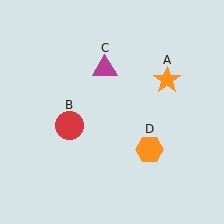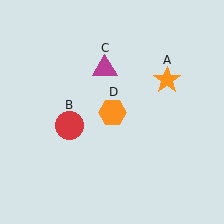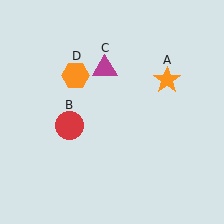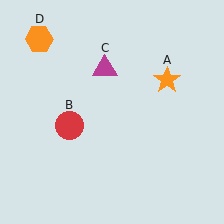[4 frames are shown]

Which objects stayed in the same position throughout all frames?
Orange star (object A) and red circle (object B) and magenta triangle (object C) remained stationary.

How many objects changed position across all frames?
1 object changed position: orange hexagon (object D).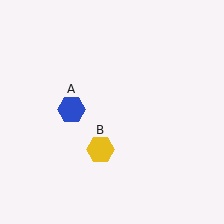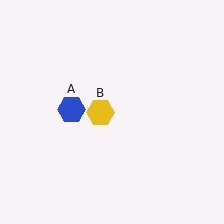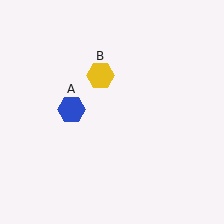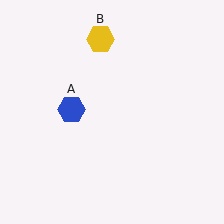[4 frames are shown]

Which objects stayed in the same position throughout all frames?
Blue hexagon (object A) remained stationary.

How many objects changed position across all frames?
1 object changed position: yellow hexagon (object B).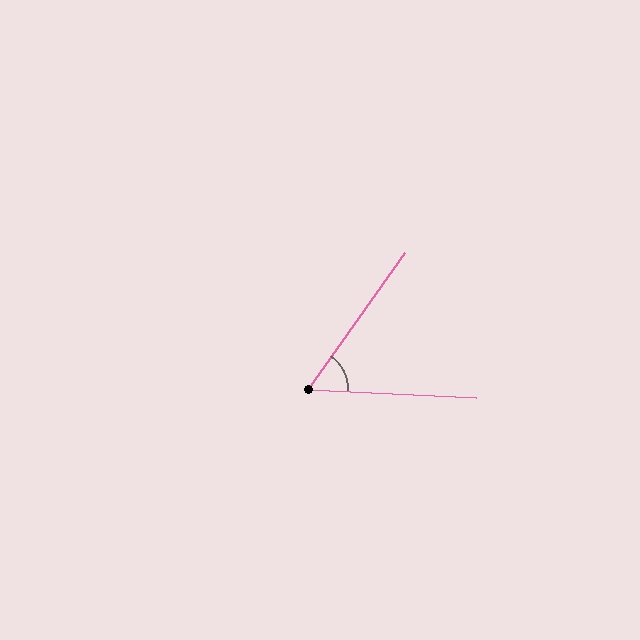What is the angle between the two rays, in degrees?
Approximately 57 degrees.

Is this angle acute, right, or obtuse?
It is acute.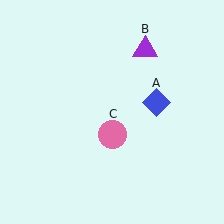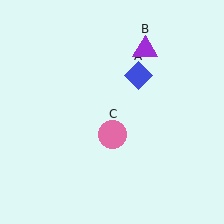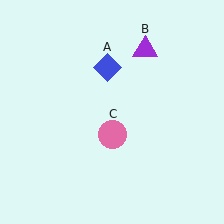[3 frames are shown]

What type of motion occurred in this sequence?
The blue diamond (object A) rotated counterclockwise around the center of the scene.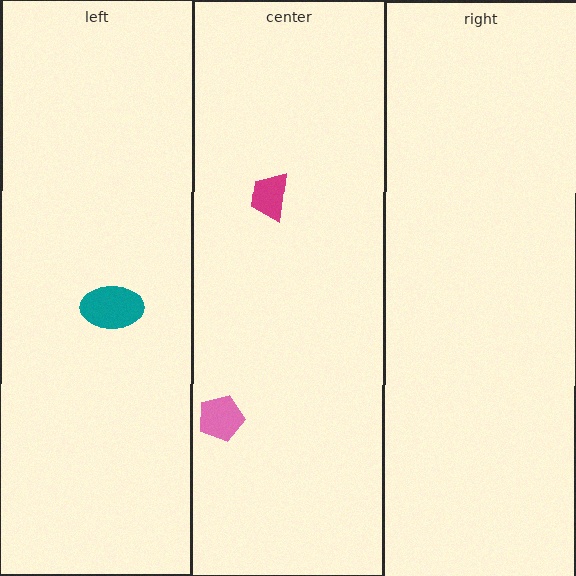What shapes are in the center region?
The pink pentagon, the magenta trapezoid.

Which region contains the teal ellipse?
The left region.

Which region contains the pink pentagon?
The center region.